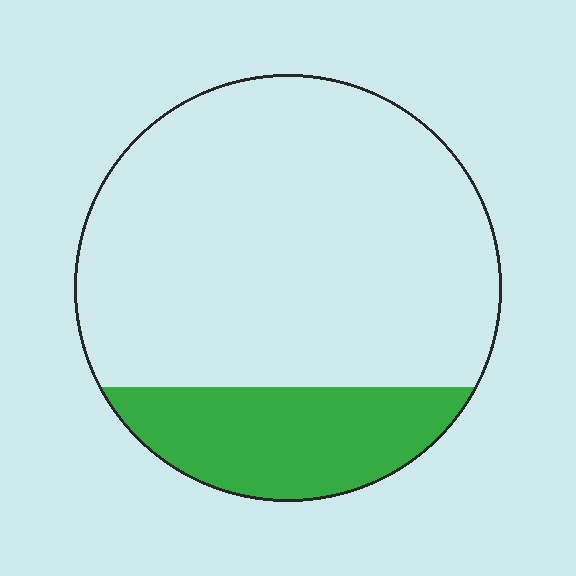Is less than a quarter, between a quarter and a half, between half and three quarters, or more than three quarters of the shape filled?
Less than a quarter.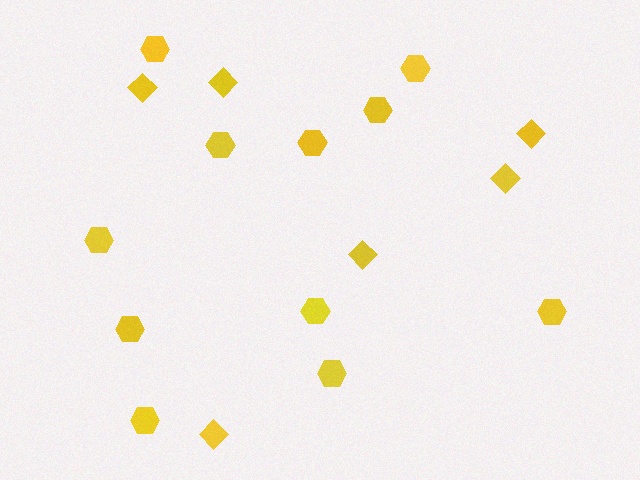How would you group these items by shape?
There are 2 groups: one group of diamonds (6) and one group of hexagons (11).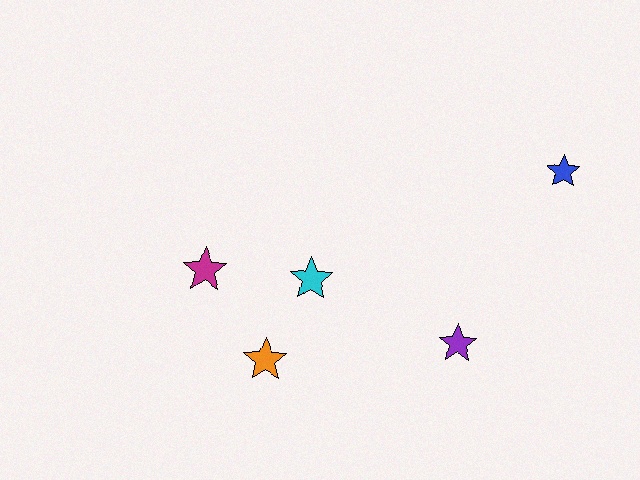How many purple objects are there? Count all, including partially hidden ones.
There is 1 purple object.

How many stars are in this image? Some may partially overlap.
There are 5 stars.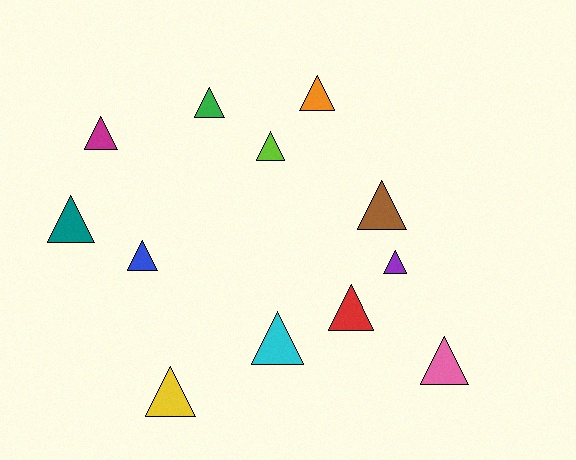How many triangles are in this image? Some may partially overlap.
There are 12 triangles.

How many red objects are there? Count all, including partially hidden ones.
There is 1 red object.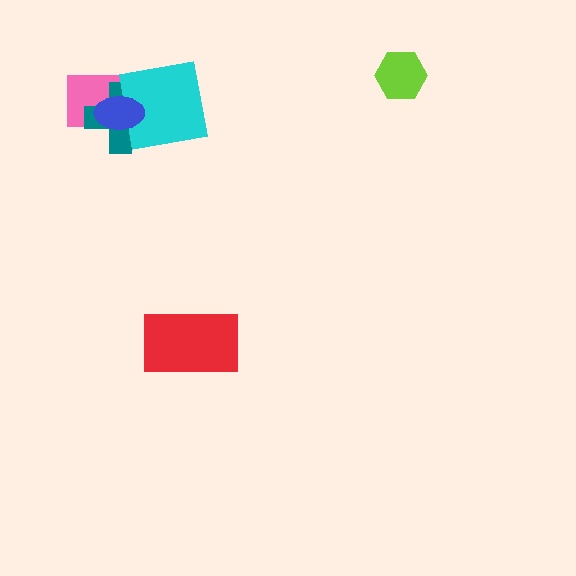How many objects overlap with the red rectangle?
0 objects overlap with the red rectangle.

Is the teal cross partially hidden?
Yes, it is partially covered by another shape.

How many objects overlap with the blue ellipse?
3 objects overlap with the blue ellipse.